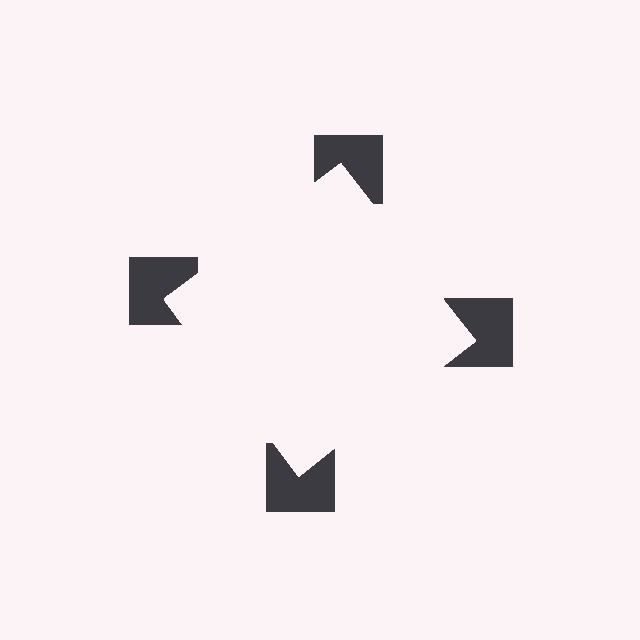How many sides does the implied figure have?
4 sides.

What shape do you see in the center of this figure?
An illusory square — its edges are inferred from the aligned wedge cuts in the notched squares, not physically drawn.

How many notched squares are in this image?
There are 4 — one at each vertex of the illusory square.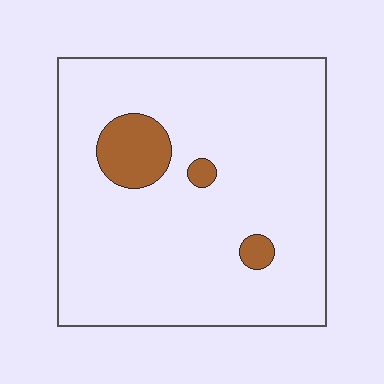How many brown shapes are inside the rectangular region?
3.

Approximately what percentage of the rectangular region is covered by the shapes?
Approximately 10%.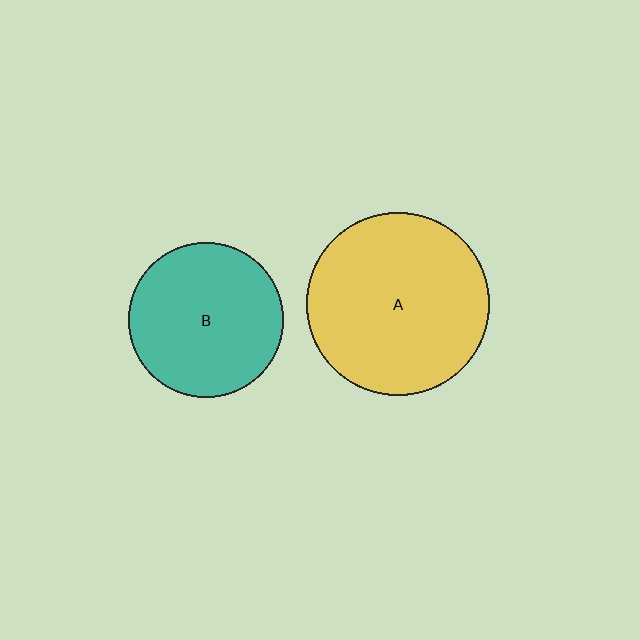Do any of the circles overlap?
No, none of the circles overlap.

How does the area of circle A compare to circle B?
Approximately 1.4 times.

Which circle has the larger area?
Circle A (yellow).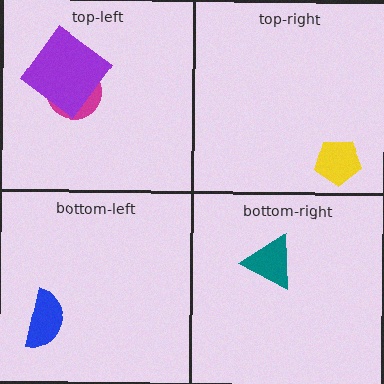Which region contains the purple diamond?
The top-left region.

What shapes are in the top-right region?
The yellow pentagon.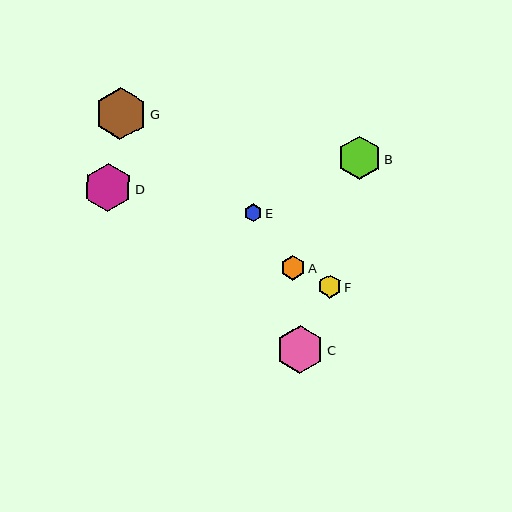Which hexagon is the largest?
Hexagon G is the largest with a size of approximately 53 pixels.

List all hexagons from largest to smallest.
From largest to smallest: G, D, C, B, A, F, E.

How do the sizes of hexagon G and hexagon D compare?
Hexagon G and hexagon D are approximately the same size.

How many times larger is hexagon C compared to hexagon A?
Hexagon C is approximately 1.9 times the size of hexagon A.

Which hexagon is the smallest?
Hexagon E is the smallest with a size of approximately 18 pixels.